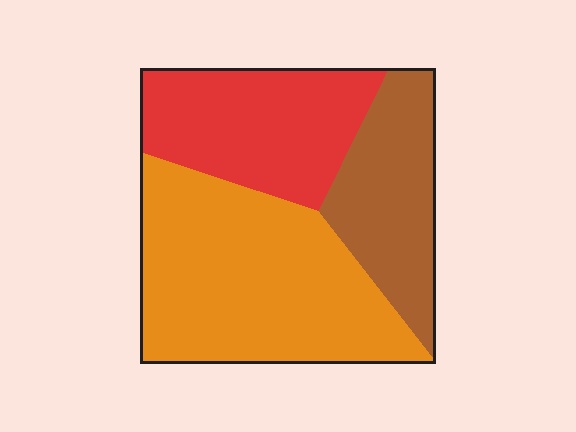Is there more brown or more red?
Red.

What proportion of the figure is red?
Red takes up about one quarter (1/4) of the figure.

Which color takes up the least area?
Brown, at roughly 25%.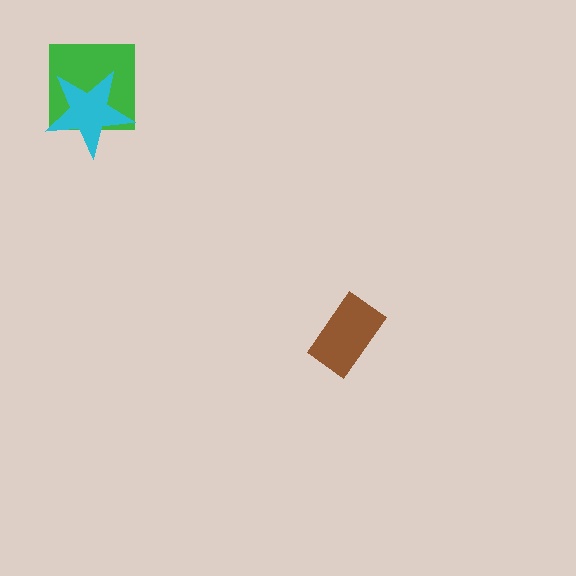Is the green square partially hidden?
Yes, it is partially covered by another shape.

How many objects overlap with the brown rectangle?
0 objects overlap with the brown rectangle.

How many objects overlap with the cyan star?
1 object overlaps with the cyan star.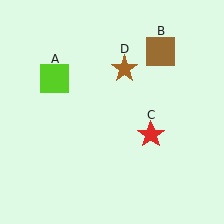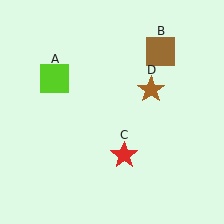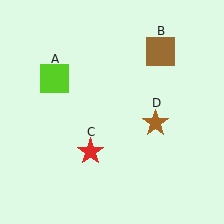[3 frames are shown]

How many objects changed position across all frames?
2 objects changed position: red star (object C), brown star (object D).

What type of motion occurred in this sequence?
The red star (object C), brown star (object D) rotated clockwise around the center of the scene.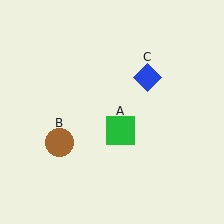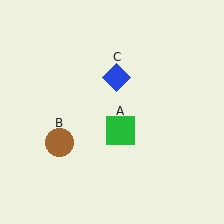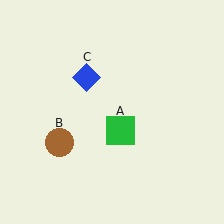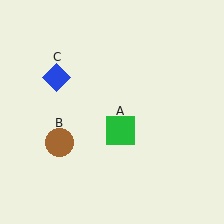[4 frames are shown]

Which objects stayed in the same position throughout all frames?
Green square (object A) and brown circle (object B) remained stationary.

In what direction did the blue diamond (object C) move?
The blue diamond (object C) moved left.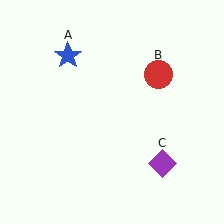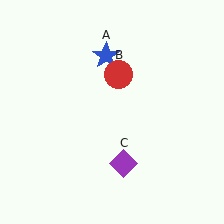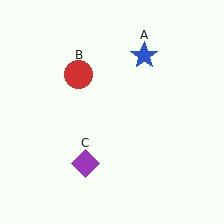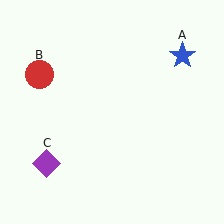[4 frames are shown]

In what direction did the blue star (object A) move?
The blue star (object A) moved right.